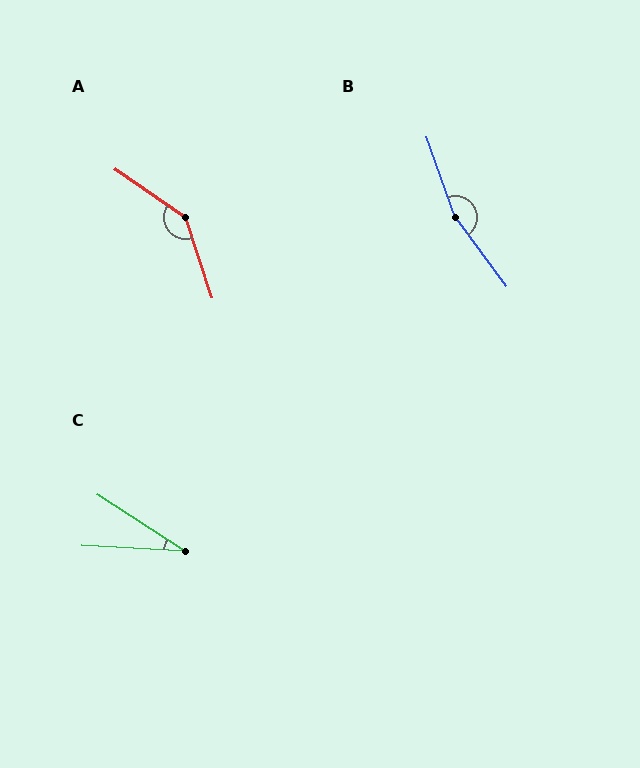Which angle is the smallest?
C, at approximately 30 degrees.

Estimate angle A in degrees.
Approximately 142 degrees.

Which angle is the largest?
B, at approximately 163 degrees.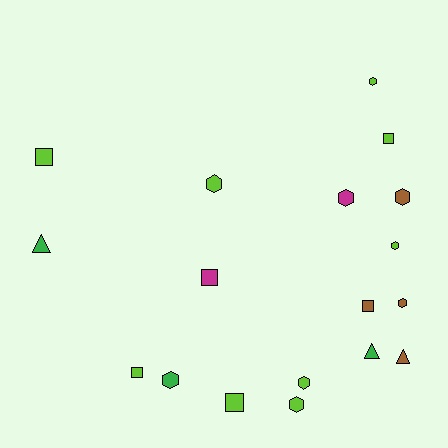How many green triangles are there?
There are 2 green triangles.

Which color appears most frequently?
Lime, with 9 objects.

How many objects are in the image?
There are 18 objects.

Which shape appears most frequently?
Hexagon, with 9 objects.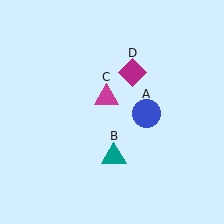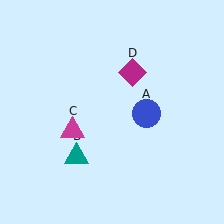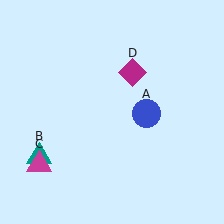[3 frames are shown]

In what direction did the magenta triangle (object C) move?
The magenta triangle (object C) moved down and to the left.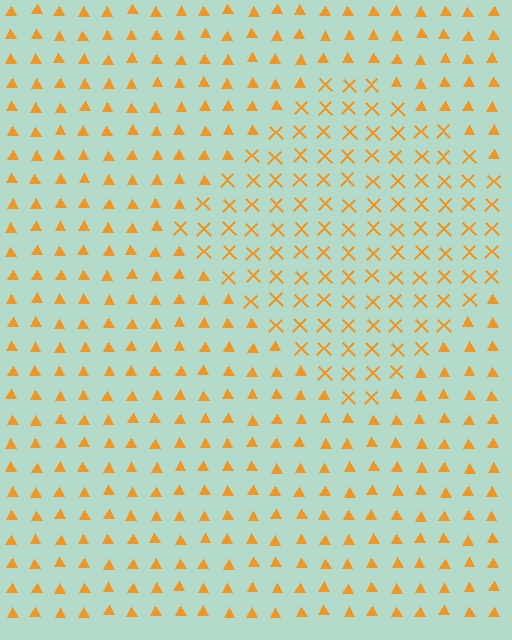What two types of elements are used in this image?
The image uses X marks inside the diamond region and triangles outside it.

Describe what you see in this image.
The image is filled with small orange elements arranged in a uniform grid. A diamond-shaped region contains X marks, while the surrounding area contains triangles. The boundary is defined purely by the change in element shape.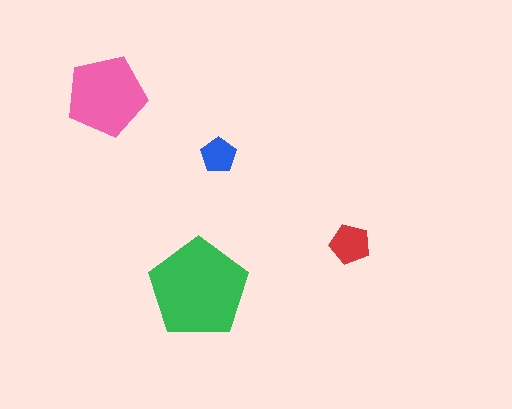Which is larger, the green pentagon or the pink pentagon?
The green one.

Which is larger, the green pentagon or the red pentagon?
The green one.